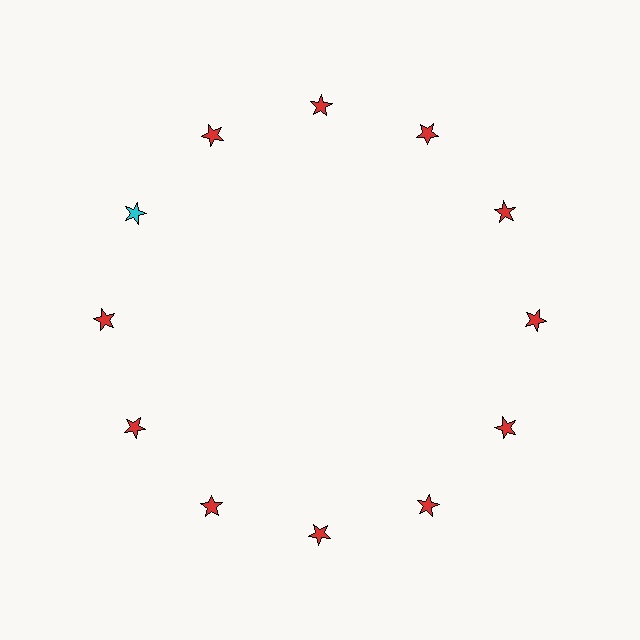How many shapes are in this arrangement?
There are 12 shapes arranged in a ring pattern.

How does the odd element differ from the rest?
It has a different color: cyan instead of red.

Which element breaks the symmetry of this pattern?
The cyan star at roughly the 10 o'clock position breaks the symmetry. All other shapes are red stars.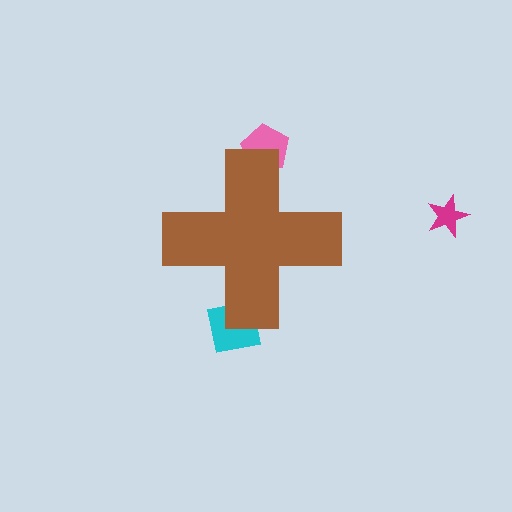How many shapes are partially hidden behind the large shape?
2 shapes are partially hidden.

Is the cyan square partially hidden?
Yes, the cyan square is partially hidden behind the brown cross.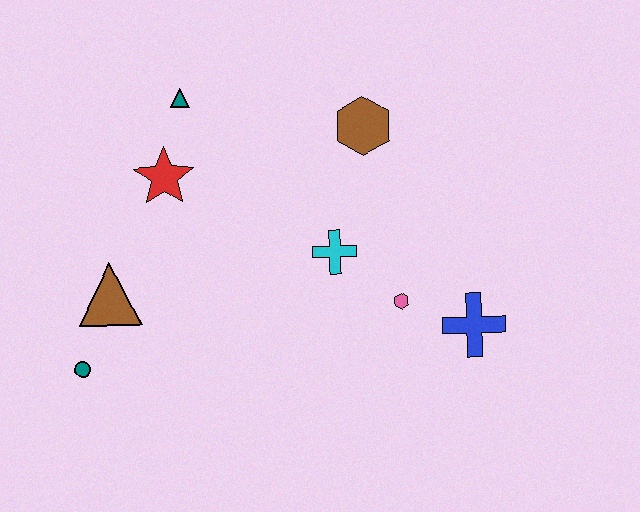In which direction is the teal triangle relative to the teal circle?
The teal triangle is above the teal circle.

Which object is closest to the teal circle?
The brown triangle is closest to the teal circle.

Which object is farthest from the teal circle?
The blue cross is farthest from the teal circle.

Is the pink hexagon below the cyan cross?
Yes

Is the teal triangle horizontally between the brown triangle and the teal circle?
No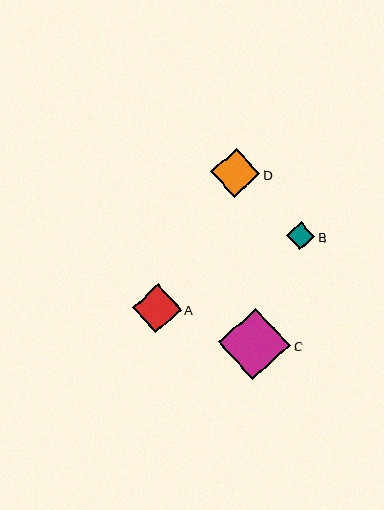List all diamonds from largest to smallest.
From largest to smallest: C, D, A, B.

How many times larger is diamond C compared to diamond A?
Diamond C is approximately 1.5 times the size of diamond A.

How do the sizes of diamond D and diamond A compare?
Diamond D and diamond A are approximately the same size.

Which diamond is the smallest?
Diamond B is the smallest with a size of approximately 29 pixels.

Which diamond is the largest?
Diamond C is the largest with a size of approximately 72 pixels.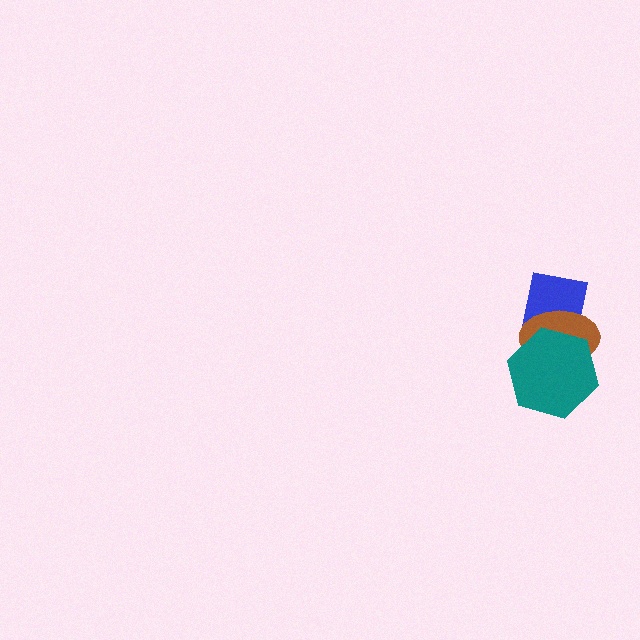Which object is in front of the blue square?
The brown ellipse is in front of the blue square.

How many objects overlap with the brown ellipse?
2 objects overlap with the brown ellipse.